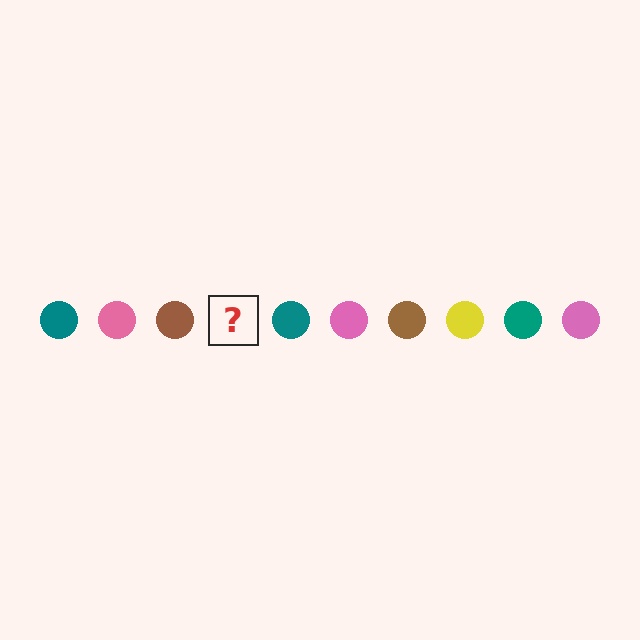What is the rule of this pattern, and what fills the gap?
The rule is that the pattern cycles through teal, pink, brown, yellow circles. The gap should be filled with a yellow circle.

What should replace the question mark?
The question mark should be replaced with a yellow circle.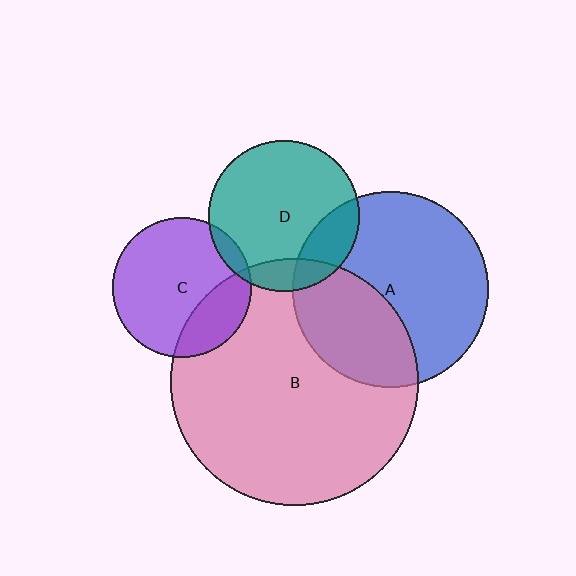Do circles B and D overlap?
Yes.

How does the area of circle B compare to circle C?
Approximately 3.1 times.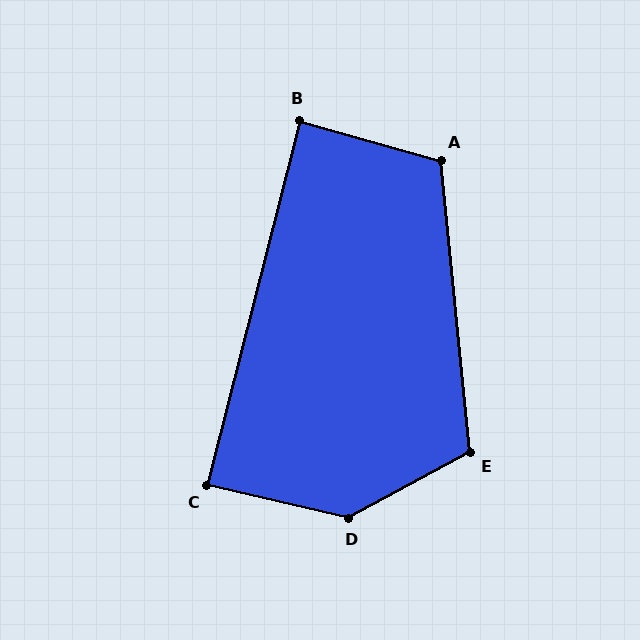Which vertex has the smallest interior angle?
B, at approximately 89 degrees.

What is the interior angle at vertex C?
Approximately 89 degrees (approximately right).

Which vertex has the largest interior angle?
D, at approximately 138 degrees.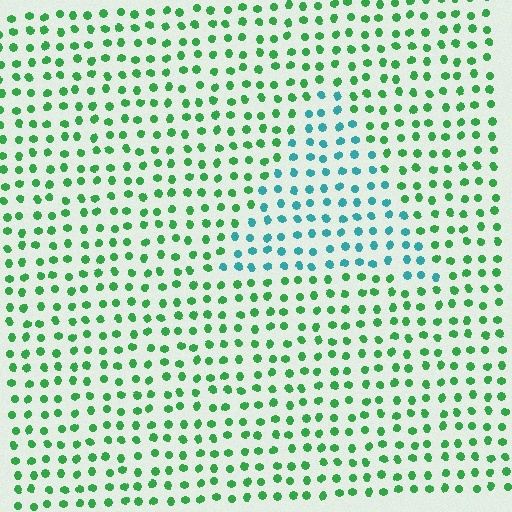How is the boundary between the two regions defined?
The boundary is defined purely by a slight shift in hue (about 50 degrees). Spacing, size, and orientation are identical on both sides.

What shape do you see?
I see a triangle.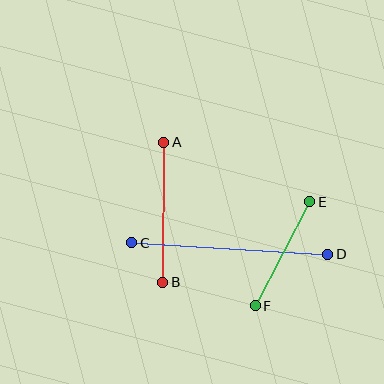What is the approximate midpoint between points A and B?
The midpoint is at approximately (163, 212) pixels.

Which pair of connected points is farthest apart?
Points C and D are farthest apart.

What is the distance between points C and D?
The distance is approximately 197 pixels.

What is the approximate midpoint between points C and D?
The midpoint is at approximately (230, 249) pixels.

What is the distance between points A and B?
The distance is approximately 140 pixels.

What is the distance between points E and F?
The distance is approximately 118 pixels.